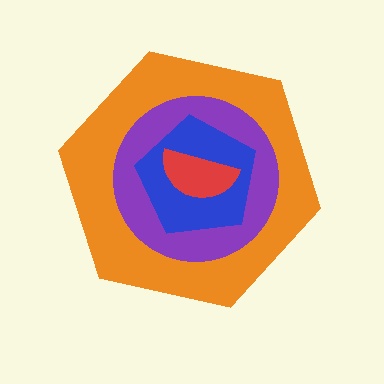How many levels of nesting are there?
4.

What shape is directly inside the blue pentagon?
The red semicircle.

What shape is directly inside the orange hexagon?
The purple circle.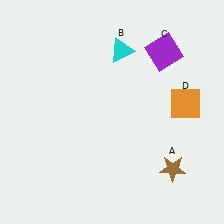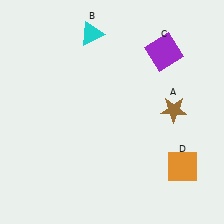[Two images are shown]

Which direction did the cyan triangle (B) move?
The cyan triangle (B) moved left.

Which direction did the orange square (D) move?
The orange square (D) moved down.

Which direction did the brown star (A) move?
The brown star (A) moved up.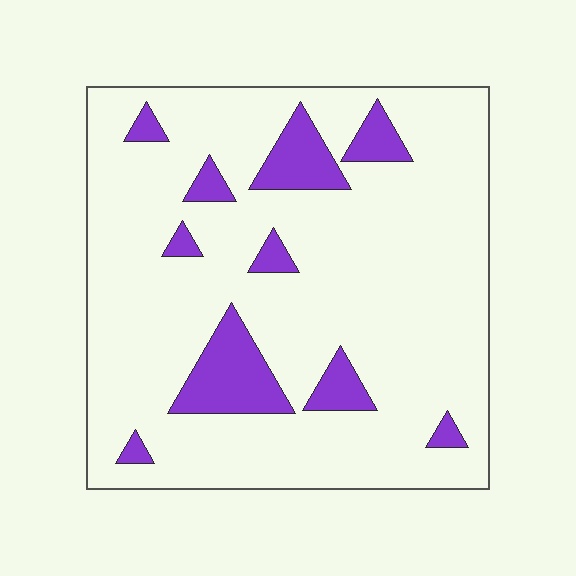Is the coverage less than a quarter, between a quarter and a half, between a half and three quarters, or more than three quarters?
Less than a quarter.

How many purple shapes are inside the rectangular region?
10.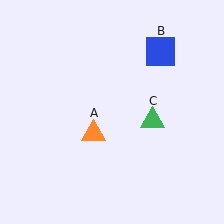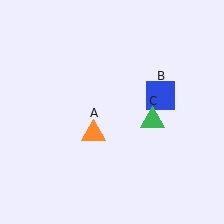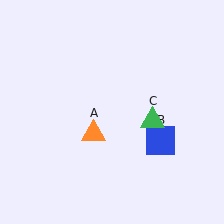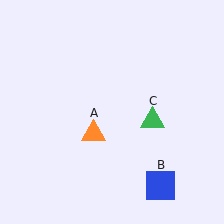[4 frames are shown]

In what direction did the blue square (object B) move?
The blue square (object B) moved down.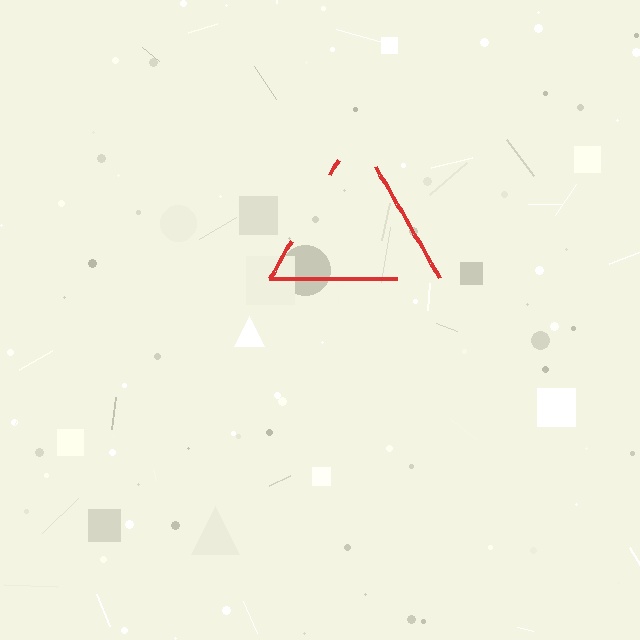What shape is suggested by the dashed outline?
The dashed outline suggests a triangle.